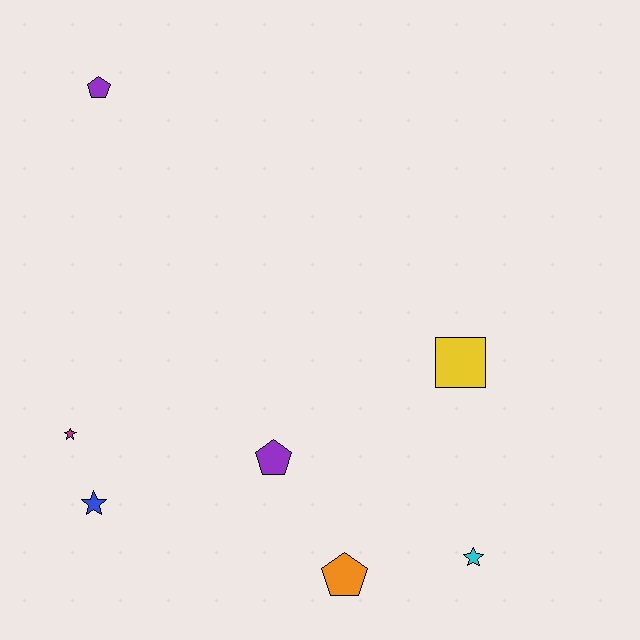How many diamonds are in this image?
There are no diamonds.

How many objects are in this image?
There are 7 objects.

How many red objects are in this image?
There are no red objects.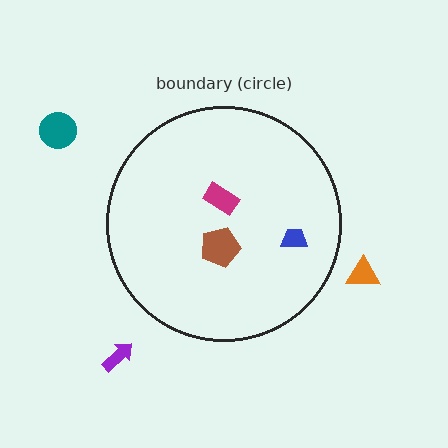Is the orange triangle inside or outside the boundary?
Outside.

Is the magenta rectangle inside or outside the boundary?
Inside.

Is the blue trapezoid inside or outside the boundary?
Inside.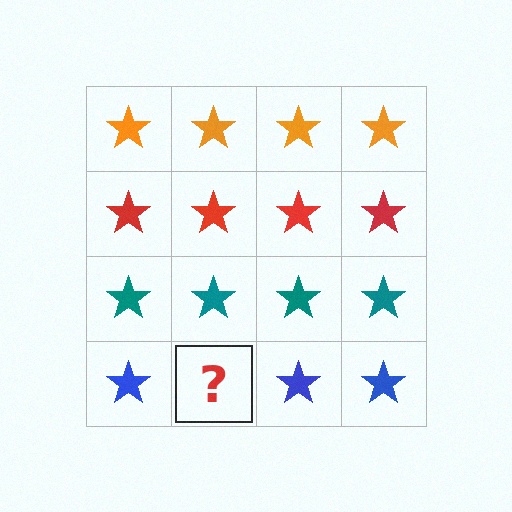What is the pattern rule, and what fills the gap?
The rule is that each row has a consistent color. The gap should be filled with a blue star.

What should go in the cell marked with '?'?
The missing cell should contain a blue star.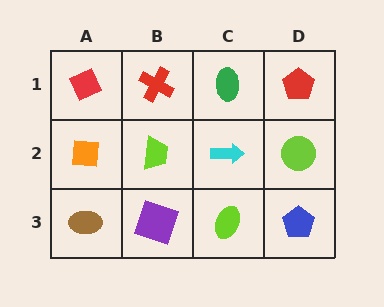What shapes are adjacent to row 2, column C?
A green ellipse (row 1, column C), a lime ellipse (row 3, column C), a lime trapezoid (row 2, column B), a lime circle (row 2, column D).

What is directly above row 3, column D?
A lime circle.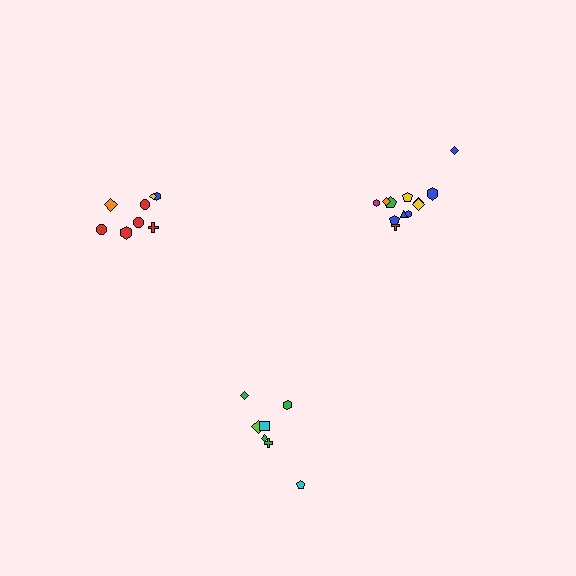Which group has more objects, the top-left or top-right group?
The top-right group.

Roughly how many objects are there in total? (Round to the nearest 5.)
Roughly 25 objects in total.